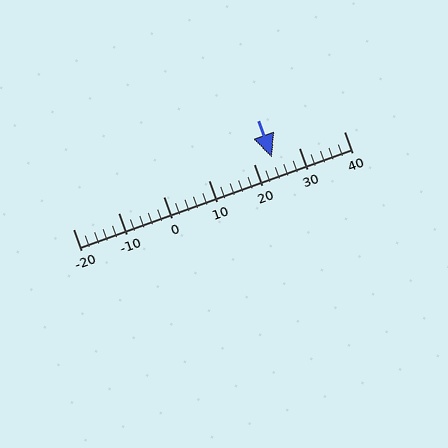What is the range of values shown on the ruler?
The ruler shows values from -20 to 40.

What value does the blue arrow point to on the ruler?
The blue arrow points to approximately 24.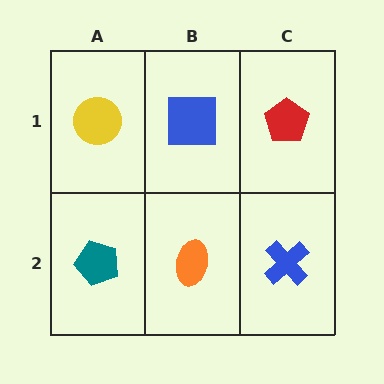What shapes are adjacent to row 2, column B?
A blue square (row 1, column B), a teal pentagon (row 2, column A), a blue cross (row 2, column C).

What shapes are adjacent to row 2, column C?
A red pentagon (row 1, column C), an orange ellipse (row 2, column B).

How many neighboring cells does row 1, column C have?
2.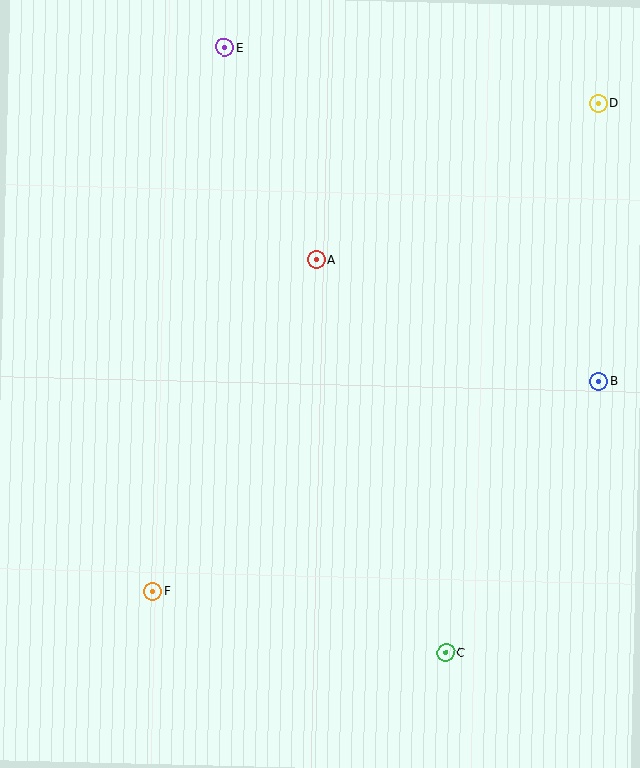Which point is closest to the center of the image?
Point A at (316, 259) is closest to the center.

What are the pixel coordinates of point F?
Point F is at (152, 591).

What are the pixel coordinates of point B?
Point B is at (599, 381).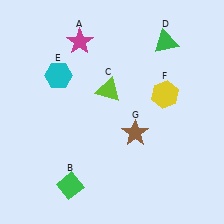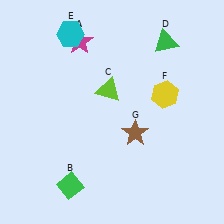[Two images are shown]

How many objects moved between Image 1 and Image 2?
1 object moved between the two images.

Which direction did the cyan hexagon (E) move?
The cyan hexagon (E) moved up.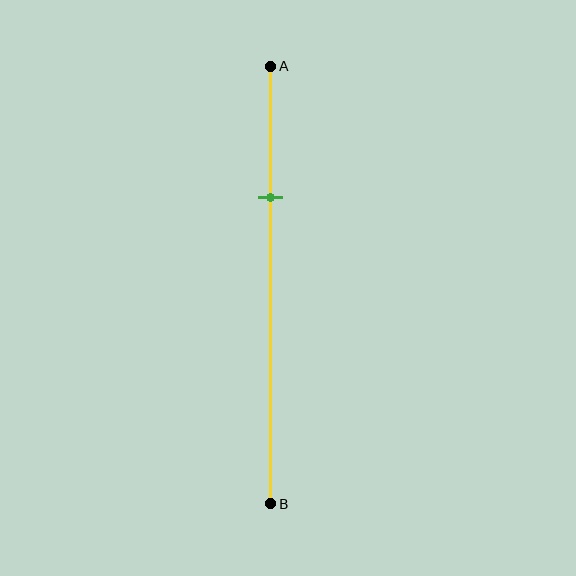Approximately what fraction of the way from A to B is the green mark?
The green mark is approximately 30% of the way from A to B.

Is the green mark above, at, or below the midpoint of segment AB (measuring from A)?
The green mark is above the midpoint of segment AB.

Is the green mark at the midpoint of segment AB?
No, the mark is at about 30% from A, not at the 50% midpoint.